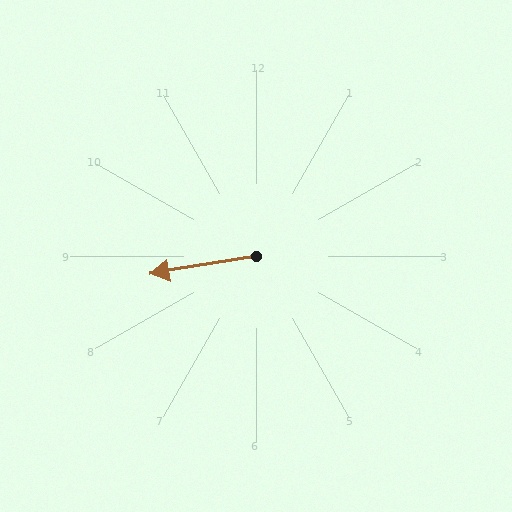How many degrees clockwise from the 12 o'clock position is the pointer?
Approximately 260 degrees.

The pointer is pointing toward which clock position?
Roughly 9 o'clock.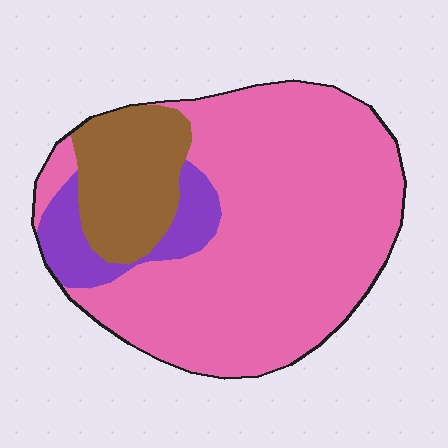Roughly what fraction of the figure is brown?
Brown covers 17% of the figure.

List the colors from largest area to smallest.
From largest to smallest: pink, brown, purple.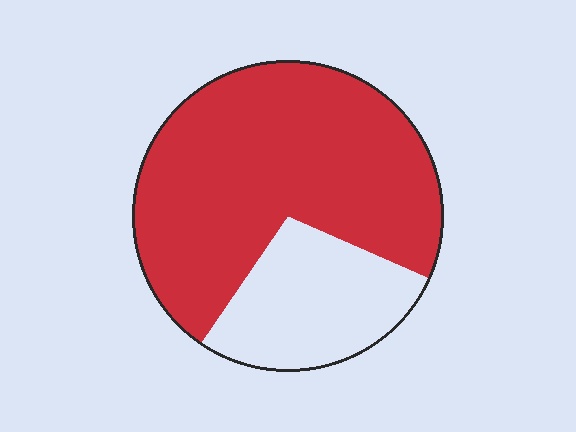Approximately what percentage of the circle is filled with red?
Approximately 70%.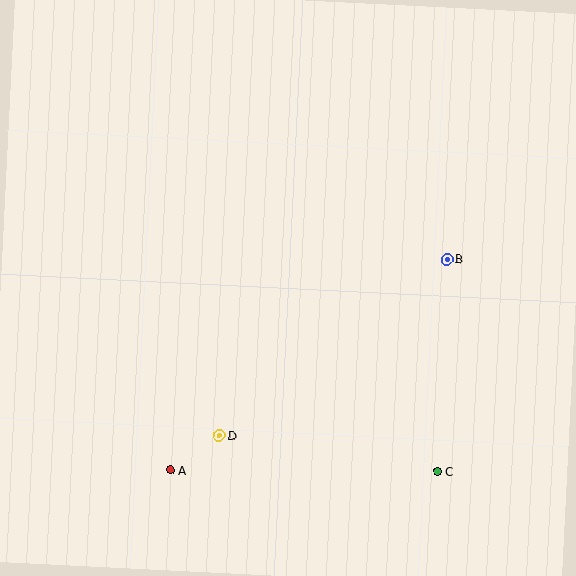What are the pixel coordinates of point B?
Point B is at (447, 259).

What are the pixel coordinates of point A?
Point A is at (170, 470).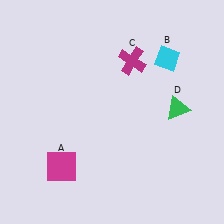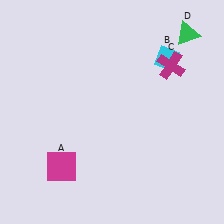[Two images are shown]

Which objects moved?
The objects that moved are: the magenta cross (C), the green triangle (D).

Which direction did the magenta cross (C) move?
The magenta cross (C) moved right.